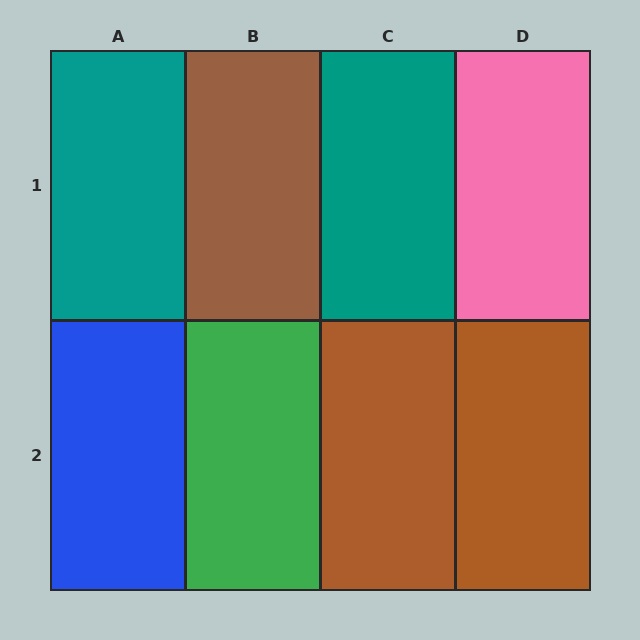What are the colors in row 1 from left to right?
Teal, brown, teal, pink.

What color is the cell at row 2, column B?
Green.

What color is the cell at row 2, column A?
Blue.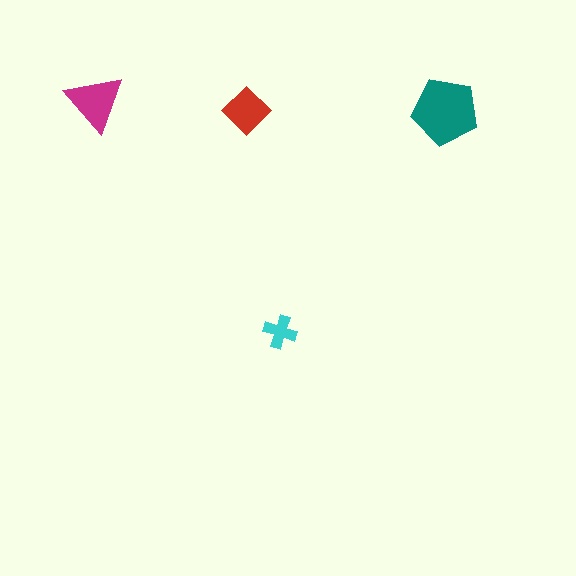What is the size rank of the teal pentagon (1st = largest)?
1st.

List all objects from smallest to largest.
The cyan cross, the red diamond, the magenta triangle, the teal pentagon.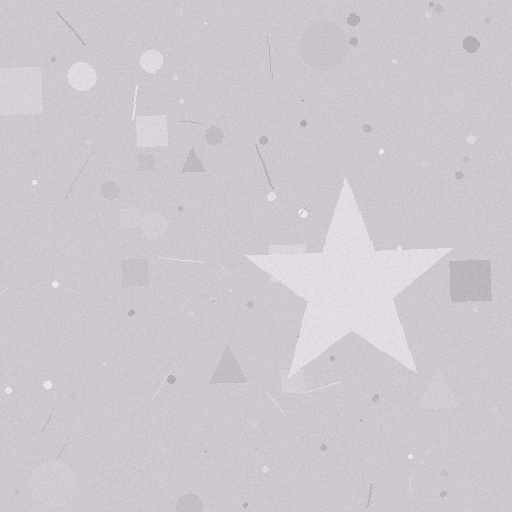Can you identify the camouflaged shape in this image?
The camouflaged shape is a star.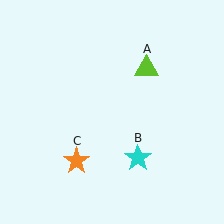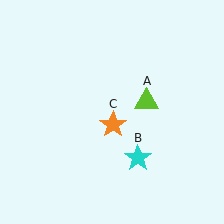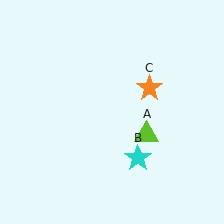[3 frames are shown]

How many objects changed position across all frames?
2 objects changed position: lime triangle (object A), orange star (object C).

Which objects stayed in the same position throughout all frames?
Cyan star (object B) remained stationary.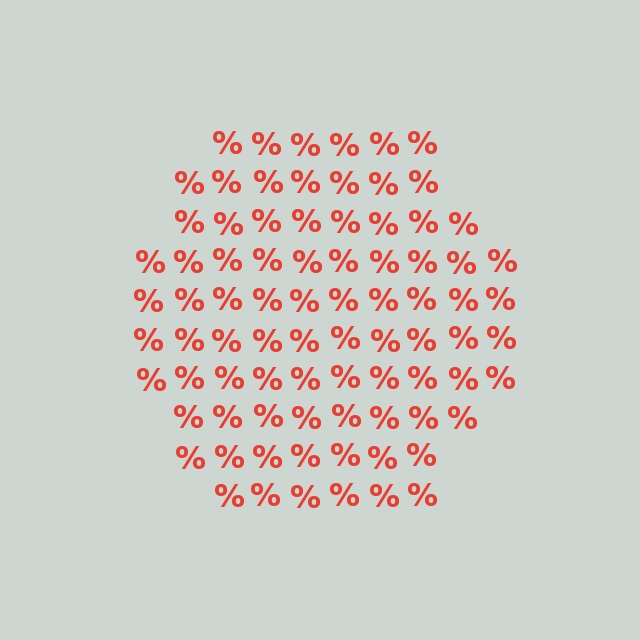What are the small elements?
The small elements are percent signs.